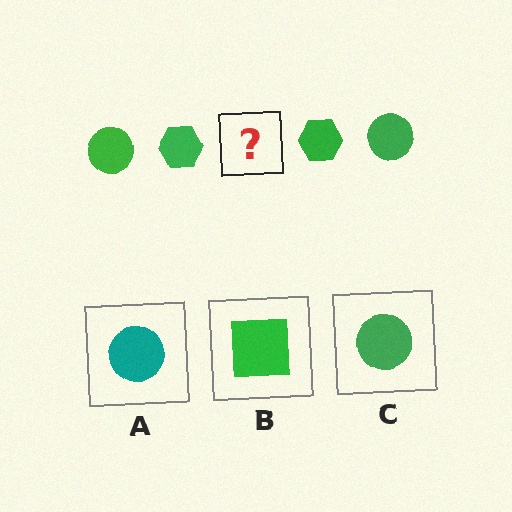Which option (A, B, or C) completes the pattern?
C.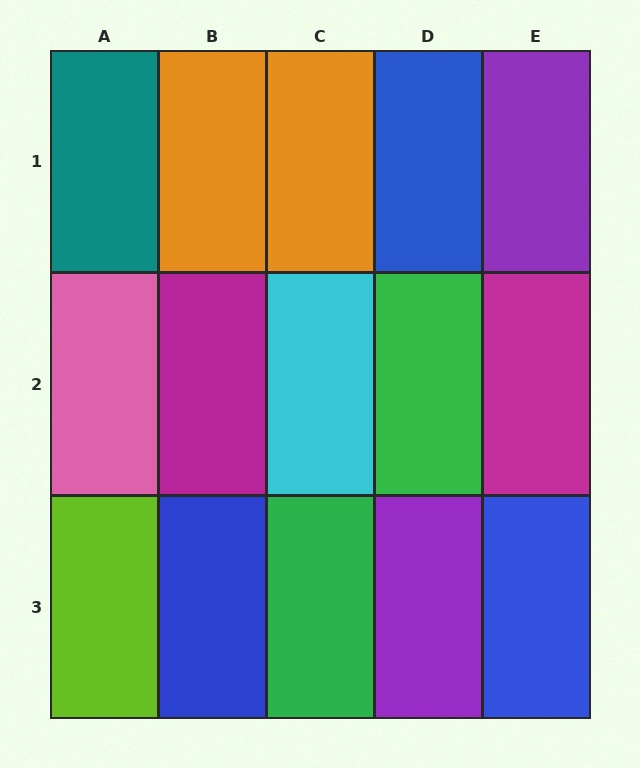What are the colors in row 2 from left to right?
Pink, magenta, cyan, green, magenta.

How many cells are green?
2 cells are green.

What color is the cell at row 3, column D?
Purple.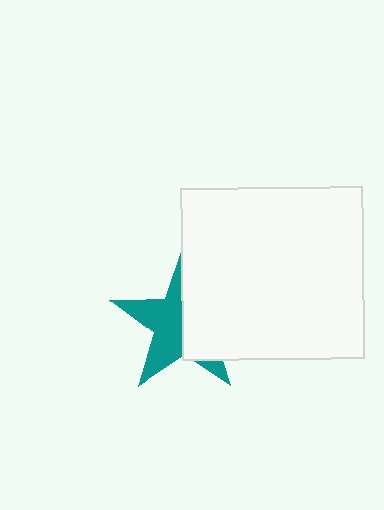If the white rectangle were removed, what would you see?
You would see the complete teal star.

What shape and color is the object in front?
The object in front is a white rectangle.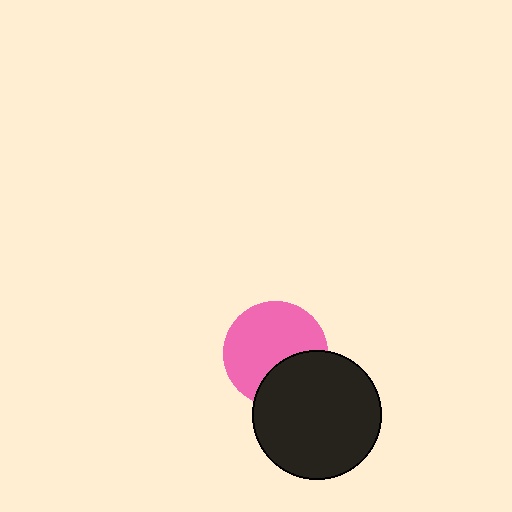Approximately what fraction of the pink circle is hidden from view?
Roughly 31% of the pink circle is hidden behind the black circle.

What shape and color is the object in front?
The object in front is a black circle.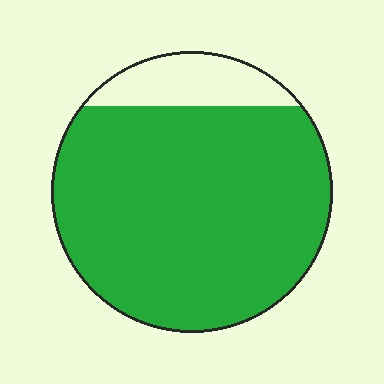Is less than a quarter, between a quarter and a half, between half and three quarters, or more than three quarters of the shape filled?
More than three quarters.